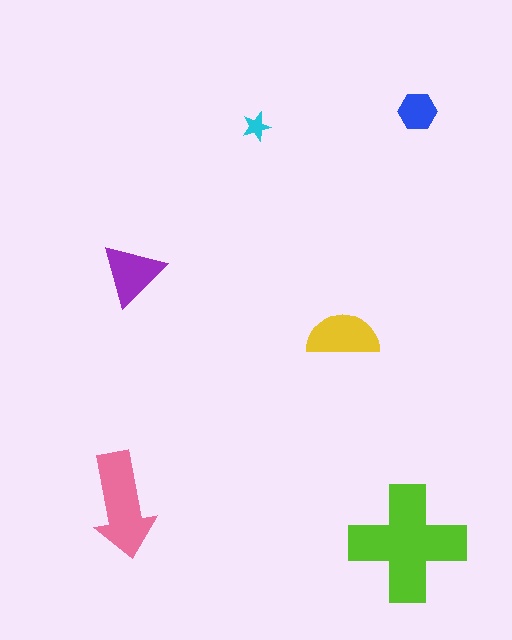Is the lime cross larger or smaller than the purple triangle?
Larger.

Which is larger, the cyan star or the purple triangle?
The purple triangle.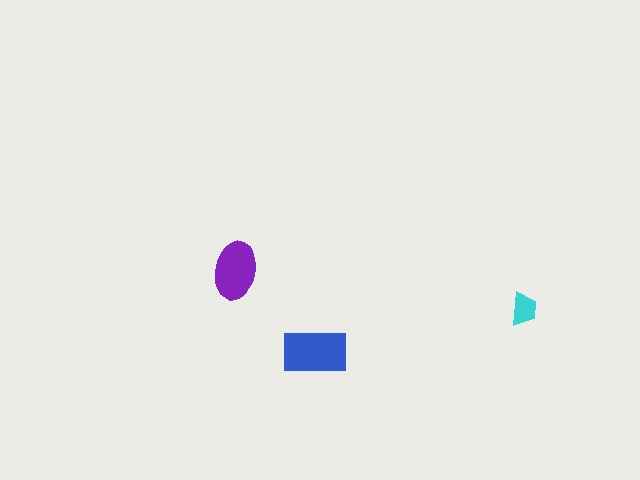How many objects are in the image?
There are 3 objects in the image.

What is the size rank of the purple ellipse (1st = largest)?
2nd.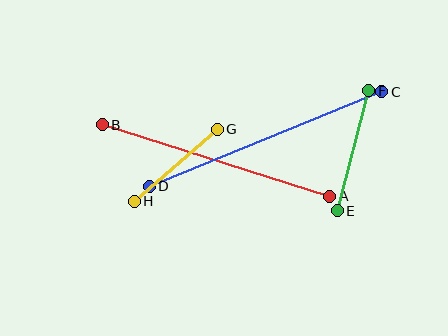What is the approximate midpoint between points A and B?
The midpoint is at approximately (216, 161) pixels.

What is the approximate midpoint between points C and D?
The midpoint is at approximately (265, 139) pixels.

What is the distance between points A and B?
The distance is approximately 238 pixels.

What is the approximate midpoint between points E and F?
The midpoint is at approximately (353, 151) pixels.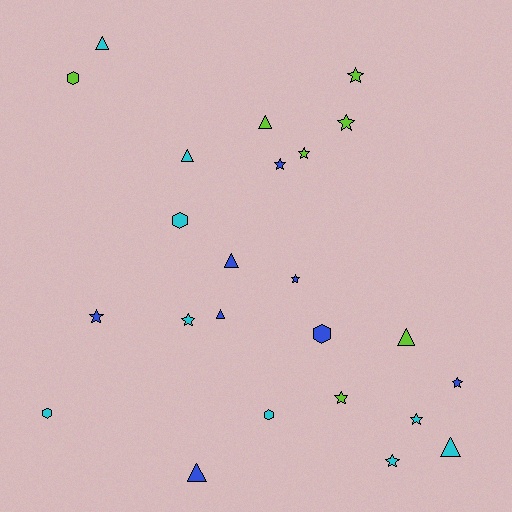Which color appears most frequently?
Cyan, with 9 objects.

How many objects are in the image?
There are 24 objects.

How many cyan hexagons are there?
There are 3 cyan hexagons.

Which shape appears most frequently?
Star, with 11 objects.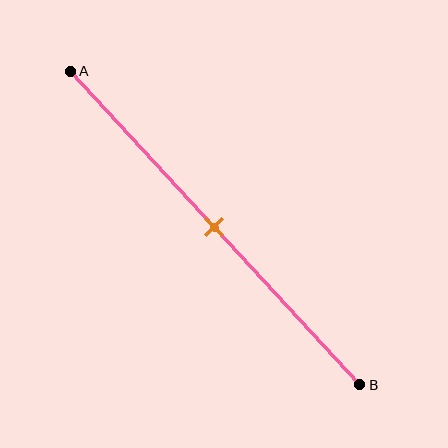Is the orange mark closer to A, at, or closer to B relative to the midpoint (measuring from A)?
The orange mark is approximately at the midpoint of segment AB.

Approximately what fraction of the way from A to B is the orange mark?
The orange mark is approximately 50% of the way from A to B.